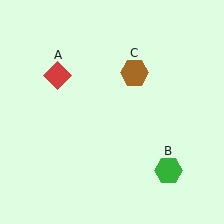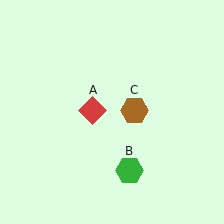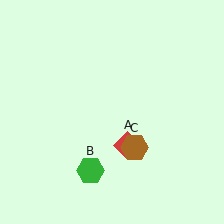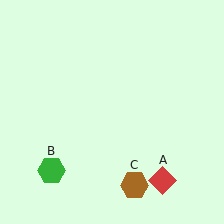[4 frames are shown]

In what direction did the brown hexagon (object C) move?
The brown hexagon (object C) moved down.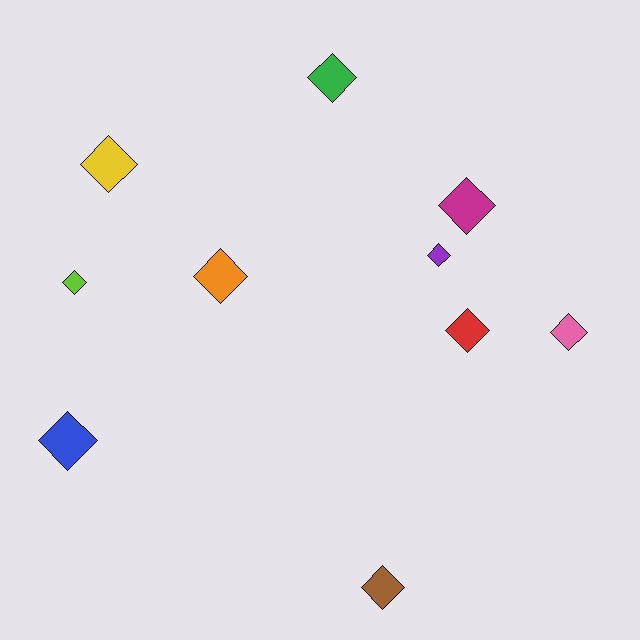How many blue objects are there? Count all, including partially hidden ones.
There is 1 blue object.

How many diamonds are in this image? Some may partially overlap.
There are 10 diamonds.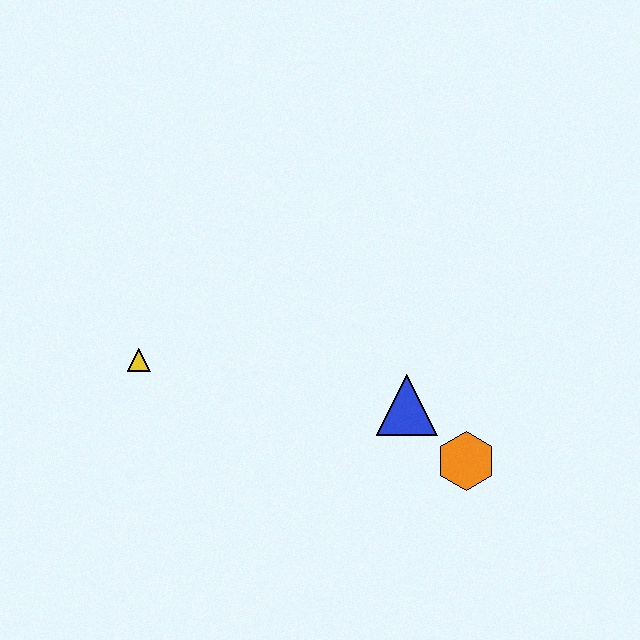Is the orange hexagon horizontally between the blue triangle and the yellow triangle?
No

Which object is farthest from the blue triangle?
The yellow triangle is farthest from the blue triangle.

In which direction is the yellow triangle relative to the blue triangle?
The yellow triangle is to the left of the blue triangle.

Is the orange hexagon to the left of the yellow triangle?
No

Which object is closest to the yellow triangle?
The blue triangle is closest to the yellow triangle.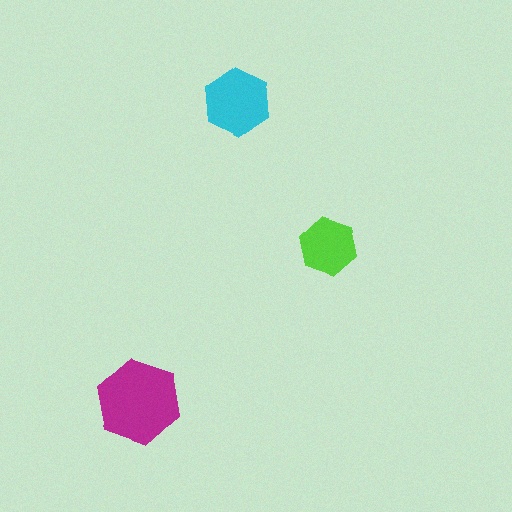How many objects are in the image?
There are 3 objects in the image.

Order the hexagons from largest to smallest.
the magenta one, the cyan one, the lime one.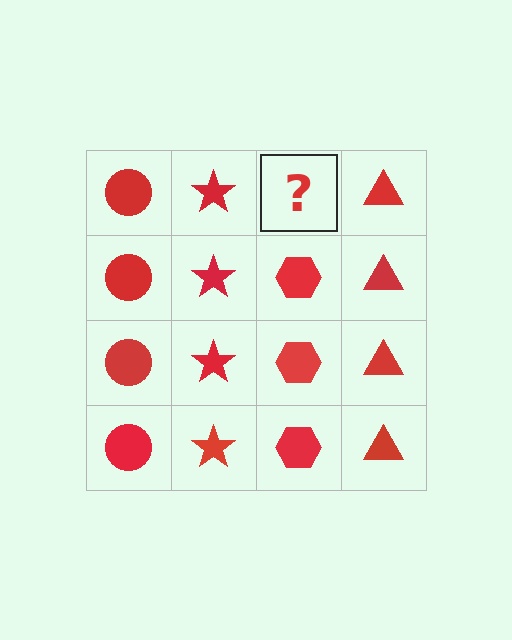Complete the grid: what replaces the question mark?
The question mark should be replaced with a red hexagon.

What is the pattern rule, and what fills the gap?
The rule is that each column has a consistent shape. The gap should be filled with a red hexagon.